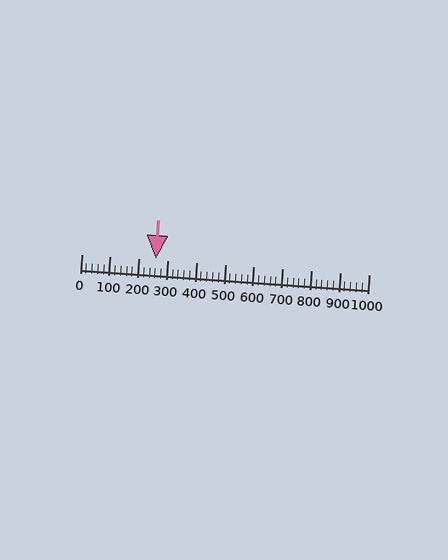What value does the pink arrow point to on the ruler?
The pink arrow points to approximately 260.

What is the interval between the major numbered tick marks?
The major tick marks are spaced 100 units apart.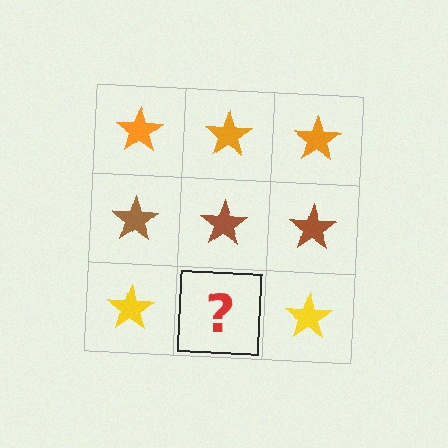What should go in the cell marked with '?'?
The missing cell should contain a yellow star.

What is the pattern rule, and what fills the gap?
The rule is that each row has a consistent color. The gap should be filled with a yellow star.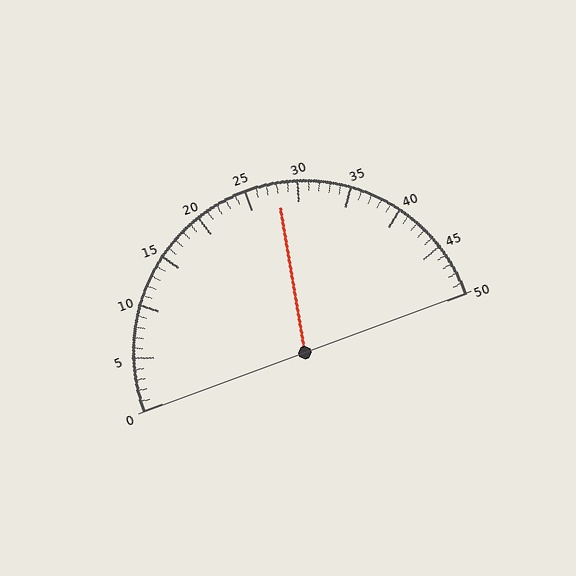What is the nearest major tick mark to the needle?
The nearest major tick mark is 30.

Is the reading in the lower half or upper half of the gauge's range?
The reading is in the upper half of the range (0 to 50).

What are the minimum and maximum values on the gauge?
The gauge ranges from 0 to 50.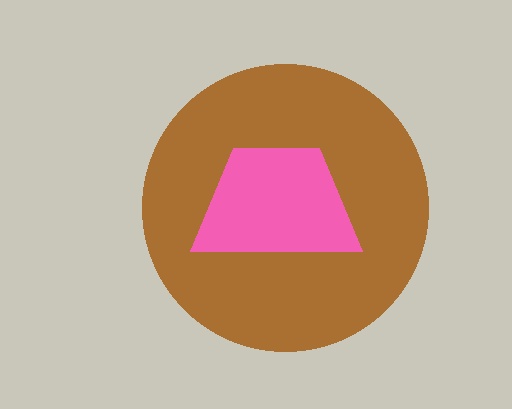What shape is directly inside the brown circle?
The pink trapezoid.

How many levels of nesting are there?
2.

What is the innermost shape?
The pink trapezoid.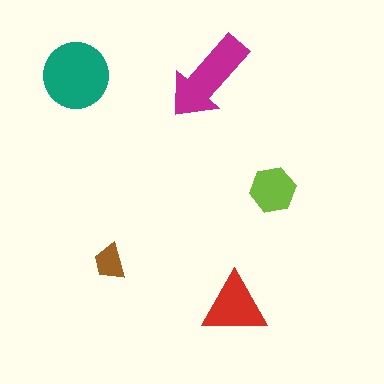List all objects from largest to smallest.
The teal circle, the magenta arrow, the red triangle, the lime hexagon, the brown trapezoid.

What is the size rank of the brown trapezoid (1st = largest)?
5th.